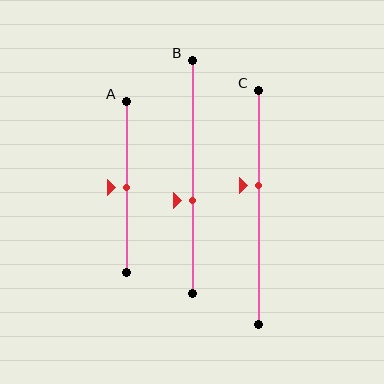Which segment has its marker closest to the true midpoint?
Segment A has its marker closest to the true midpoint.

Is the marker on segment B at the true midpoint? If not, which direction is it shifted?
No, the marker on segment B is shifted downward by about 10% of the segment length.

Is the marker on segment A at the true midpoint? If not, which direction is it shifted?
Yes, the marker on segment A is at the true midpoint.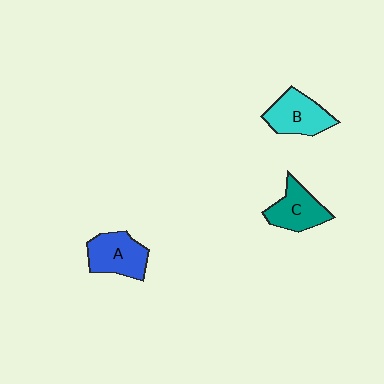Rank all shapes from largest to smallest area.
From largest to smallest: A (blue), B (cyan), C (teal).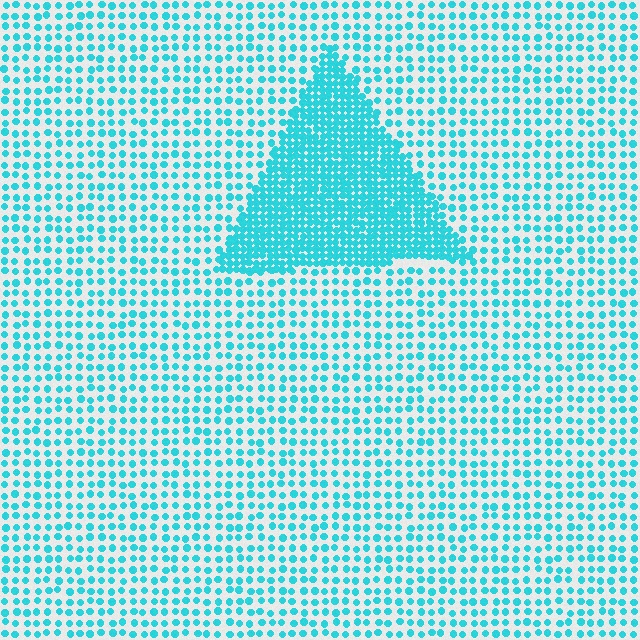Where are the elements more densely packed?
The elements are more densely packed inside the triangle boundary.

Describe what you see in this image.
The image contains small cyan elements arranged at two different densities. A triangle-shaped region is visible where the elements are more densely packed than the surrounding area.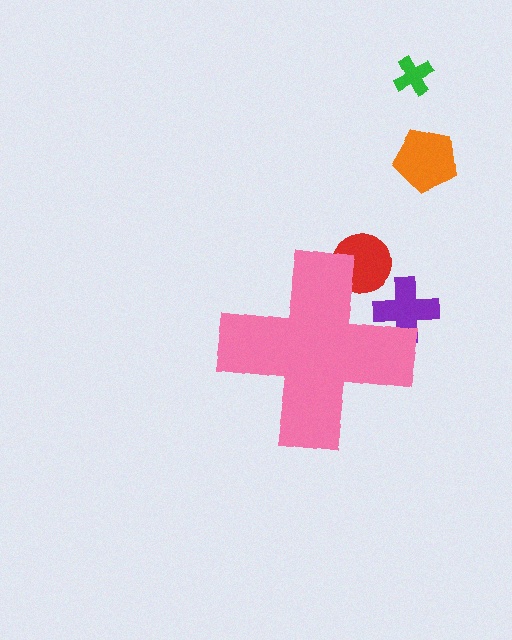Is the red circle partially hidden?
Yes, the red circle is partially hidden behind the pink cross.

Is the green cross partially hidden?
No, the green cross is fully visible.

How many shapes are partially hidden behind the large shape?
2 shapes are partially hidden.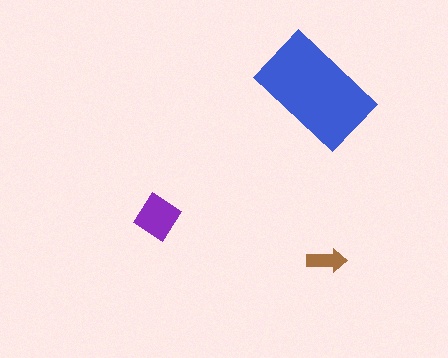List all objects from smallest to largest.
The brown arrow, the purple diamond, the blue rectangle.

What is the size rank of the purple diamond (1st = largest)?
2nd.